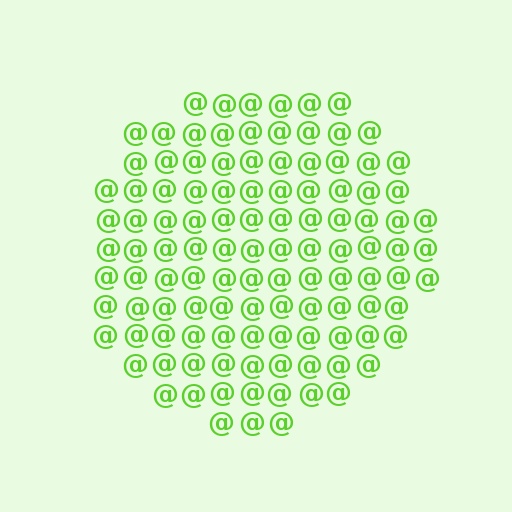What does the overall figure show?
The overall figure shows a circle.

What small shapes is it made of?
It is made of small at signs.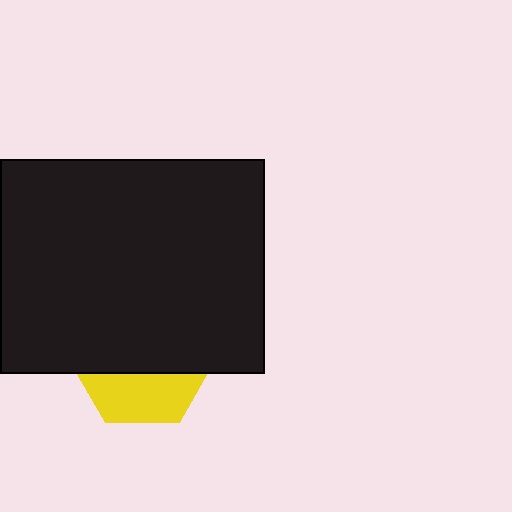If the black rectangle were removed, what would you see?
You would see the complete yellow hexagon.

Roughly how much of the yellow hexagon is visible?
A small part of it is visible (roughly 35%).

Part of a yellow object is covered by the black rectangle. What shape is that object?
It is a hexagon.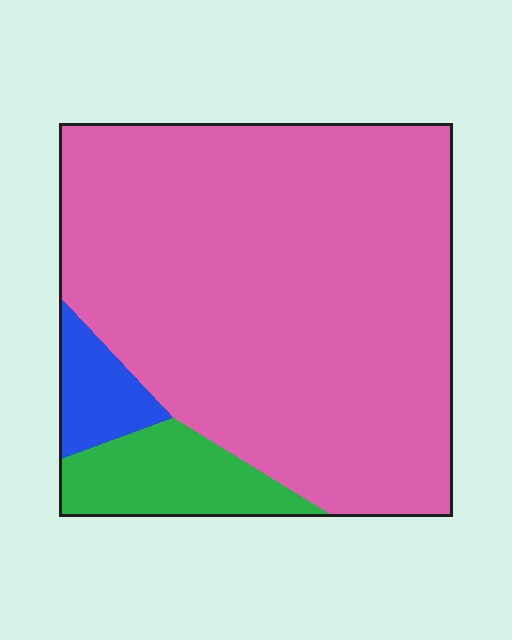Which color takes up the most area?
Pink, at roughly 85%.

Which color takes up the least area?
Blue, at roughly 5%.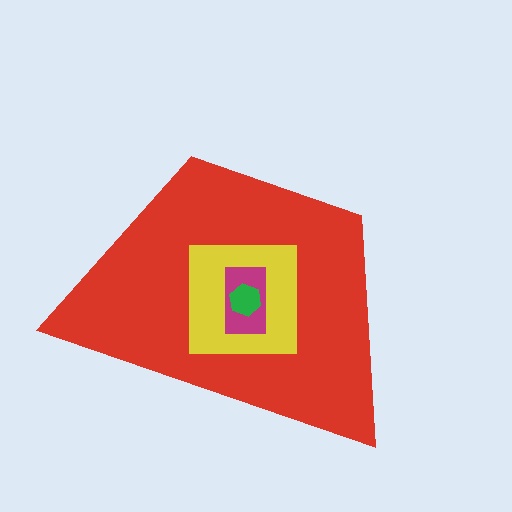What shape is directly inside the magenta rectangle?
The green hexagon.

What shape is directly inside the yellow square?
The magenta rectangle.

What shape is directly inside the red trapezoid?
The yellow square.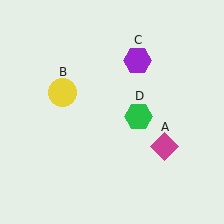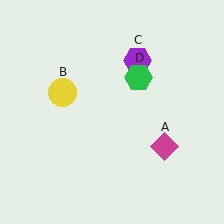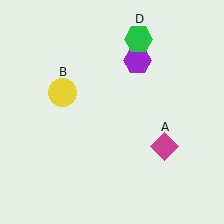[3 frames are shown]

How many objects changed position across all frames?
1 object changed position: green hexagon (object D).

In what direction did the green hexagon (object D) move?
The green hexagon (object D) moved up.